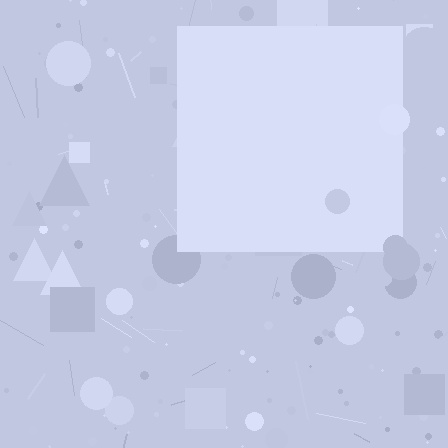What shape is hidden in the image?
A square is hidden in the image.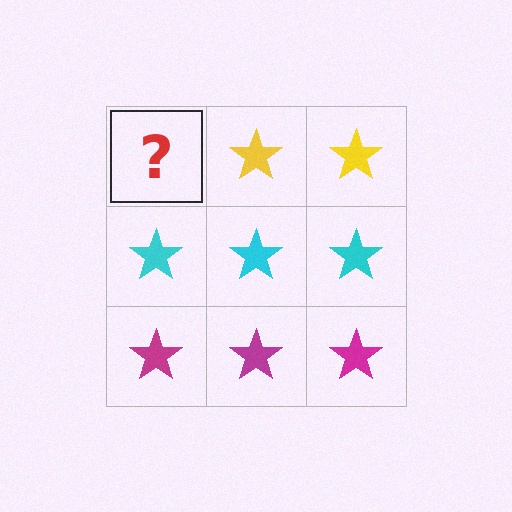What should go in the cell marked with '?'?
The missing cell should contain a yellow star.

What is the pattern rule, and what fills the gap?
The rule is that each row has a consistent color. The gap should be filled with a yellow star.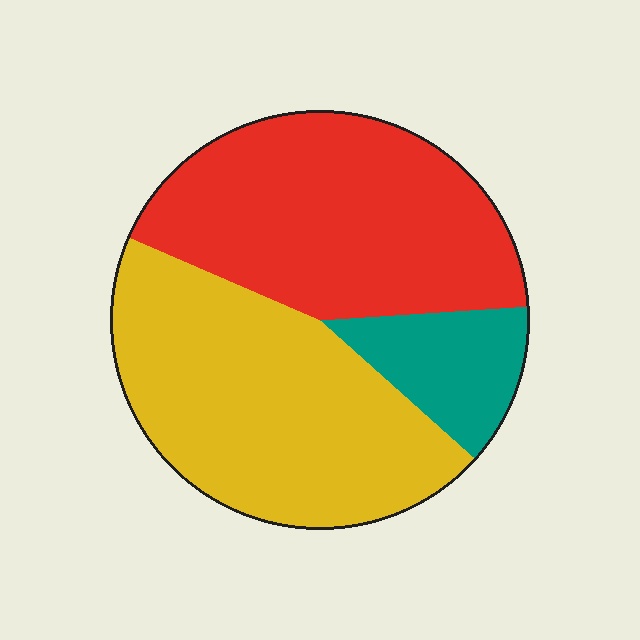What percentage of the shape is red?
Red covers 43% of the shape.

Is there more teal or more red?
Red.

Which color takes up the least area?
Teal, at roughly 15%.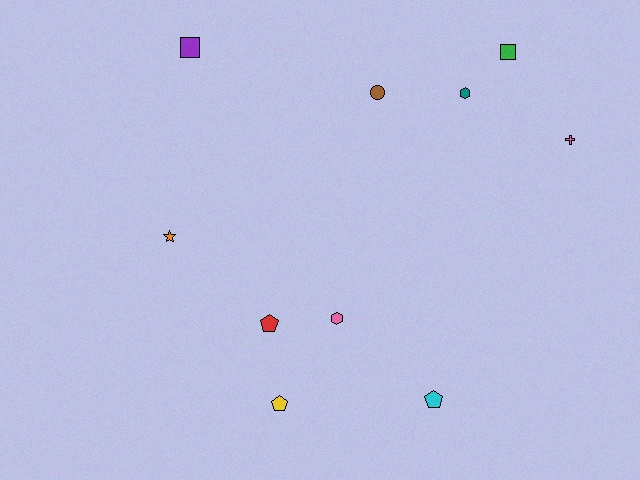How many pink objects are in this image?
There are 2 pink objects.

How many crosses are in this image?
There is 1 cross.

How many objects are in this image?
There are 10 objects.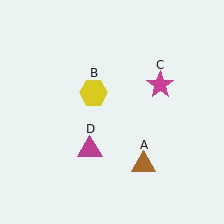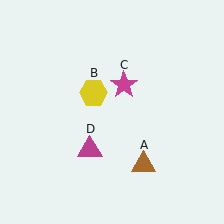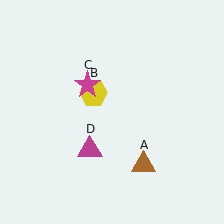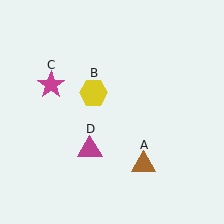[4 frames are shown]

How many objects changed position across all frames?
1 object changed position: magenta star (object C).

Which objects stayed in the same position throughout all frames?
Brown triangle (object A) and yellow hexagon (object B) and magenta triangle (object D) remained stationary.